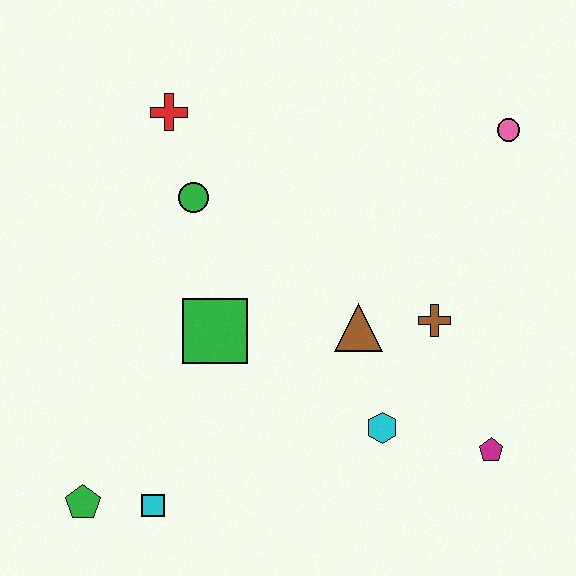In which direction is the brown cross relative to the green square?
The brown cross is to the right of the green square.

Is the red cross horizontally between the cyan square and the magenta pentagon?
Yes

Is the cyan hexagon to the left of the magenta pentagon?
Yes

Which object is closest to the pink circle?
The brown cross is closest to the pink circle.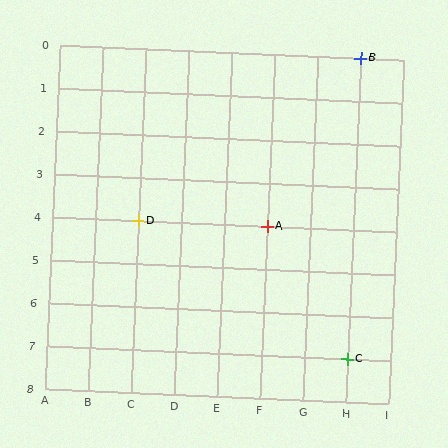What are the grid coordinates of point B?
Point B is at grid coordinates (H, 0).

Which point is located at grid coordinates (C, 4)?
Point D is at (C, 4).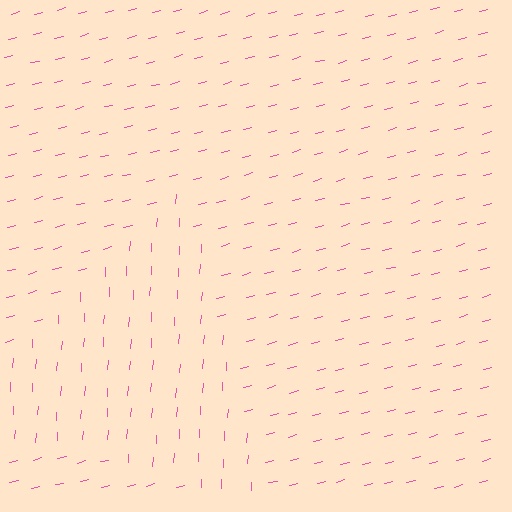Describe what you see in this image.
The image is filled with small pink line segments. A triangle region in the image has lines oriented differently from the surrounding lines, creating a visible texture boundary.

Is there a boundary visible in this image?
Yes, there is a texture boundary formed by a change in line orientation.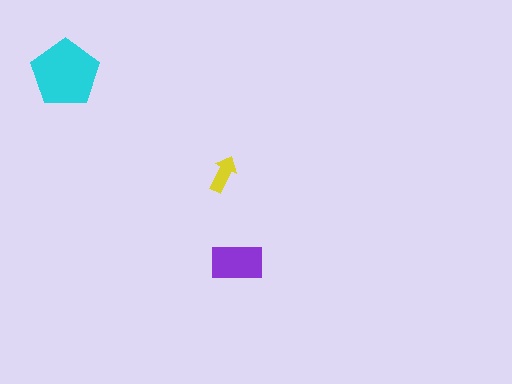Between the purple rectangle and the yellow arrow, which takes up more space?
The purple rectangle.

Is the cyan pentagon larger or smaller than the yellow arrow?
Larger.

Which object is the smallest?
The yellow arrow.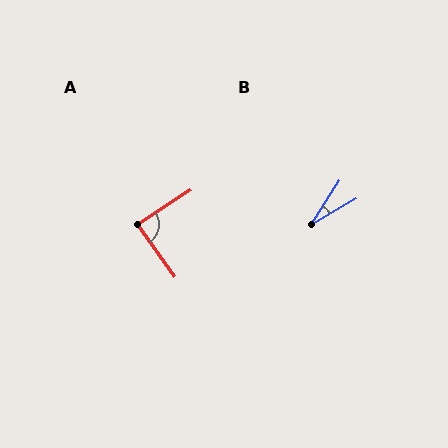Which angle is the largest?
A, at approximately 87 degrees.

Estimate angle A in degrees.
Approximately 87 degrees.